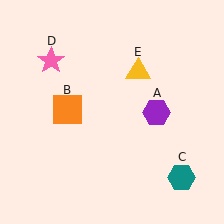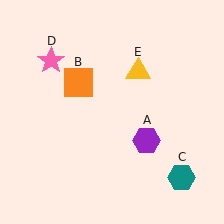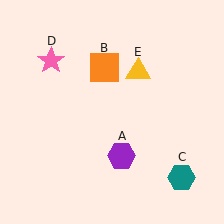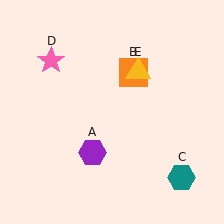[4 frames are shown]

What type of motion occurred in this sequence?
The purple hexagon (object A), orange square (object B) rotated clockwise around the center of the scene.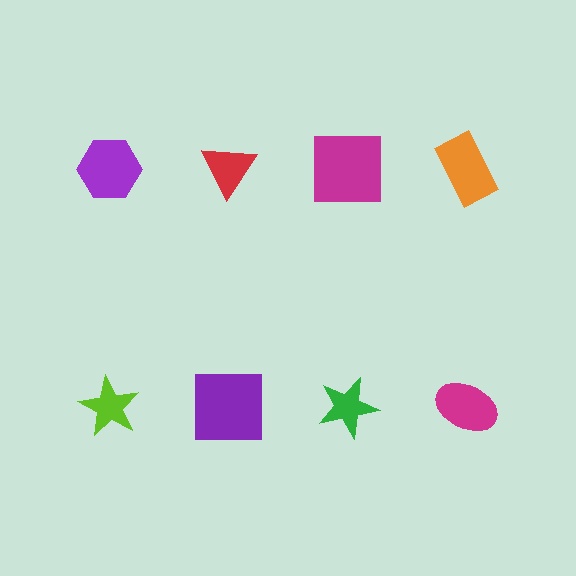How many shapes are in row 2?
4 shapes.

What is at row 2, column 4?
A magenta ellipse.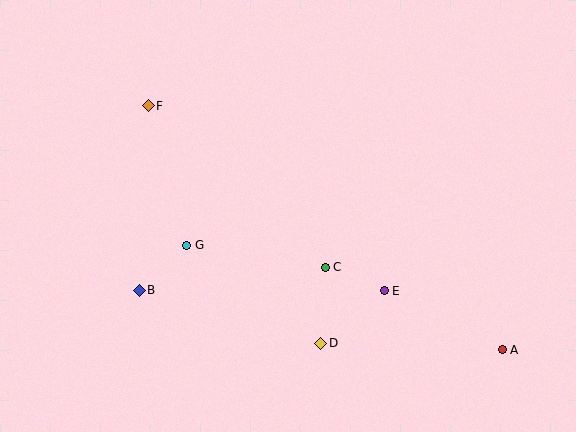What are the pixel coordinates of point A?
Point A is at (502, 350).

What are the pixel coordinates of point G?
Point G is at (187, 245).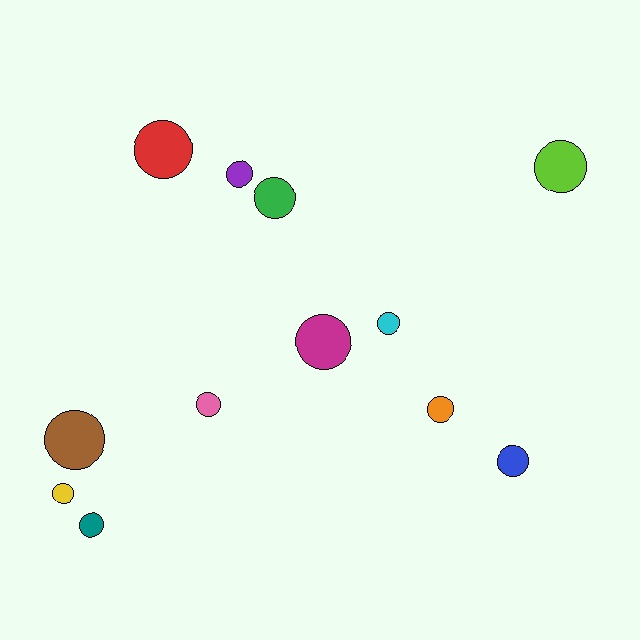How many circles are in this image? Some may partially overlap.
There are 12 circles.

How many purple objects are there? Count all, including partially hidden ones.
There is 1 purple object.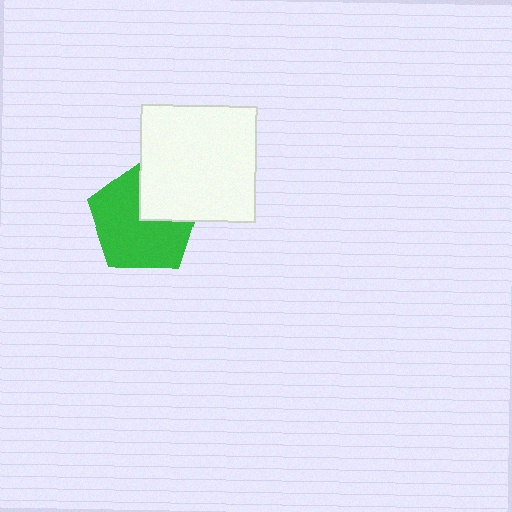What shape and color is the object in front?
The object in front is a white square.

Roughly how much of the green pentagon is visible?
Most of it is visible (roughly 69%).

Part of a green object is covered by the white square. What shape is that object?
It is a pentagon.